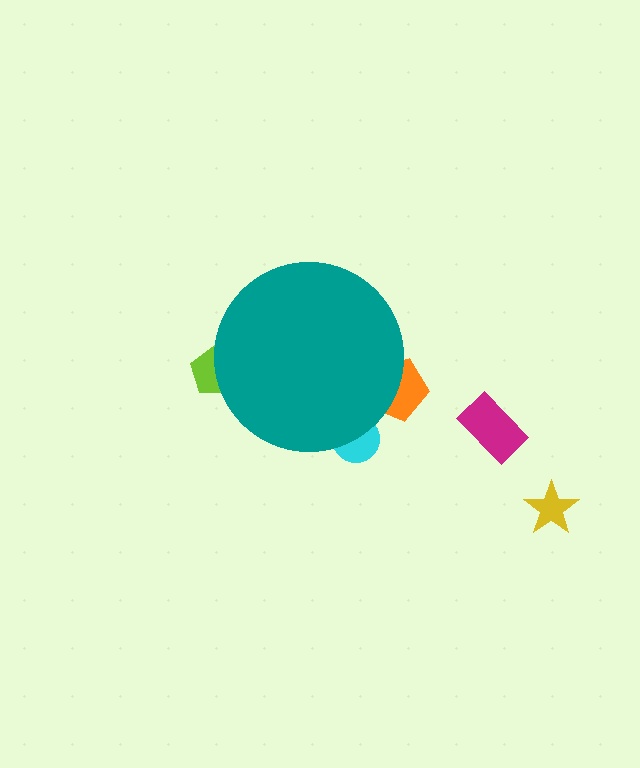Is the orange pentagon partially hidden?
Yes, the orange pentagon is partially hidden behind the teal circle.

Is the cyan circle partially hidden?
Yes, the cyan circle is partially hidden behind the teal circle.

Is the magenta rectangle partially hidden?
No, the magenta rectangle is fully visible.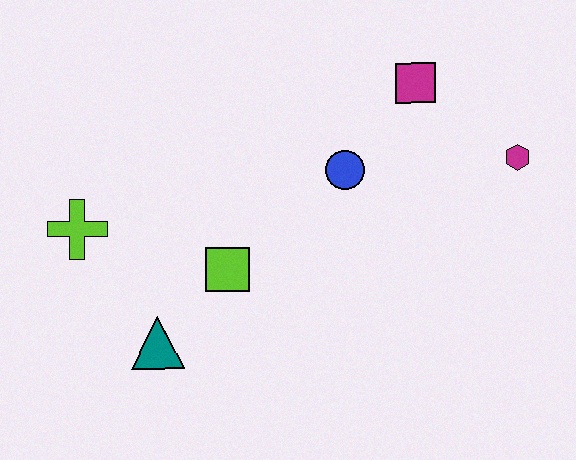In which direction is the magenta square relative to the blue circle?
The magenta square is above the blue circle.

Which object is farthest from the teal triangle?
The magenta hexagon is farthest from the teal triangle.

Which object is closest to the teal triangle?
The lime square is closest to the teal triangle.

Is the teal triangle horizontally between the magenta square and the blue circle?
No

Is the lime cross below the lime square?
No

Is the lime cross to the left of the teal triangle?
Yes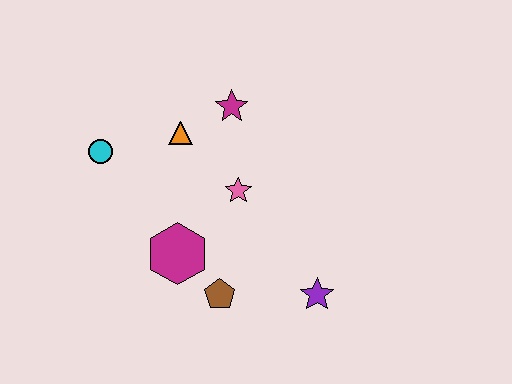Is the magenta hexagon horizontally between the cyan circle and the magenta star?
Yes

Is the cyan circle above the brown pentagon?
Yes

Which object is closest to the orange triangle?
The magenta star is closest to the orange triangle.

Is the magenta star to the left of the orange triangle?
No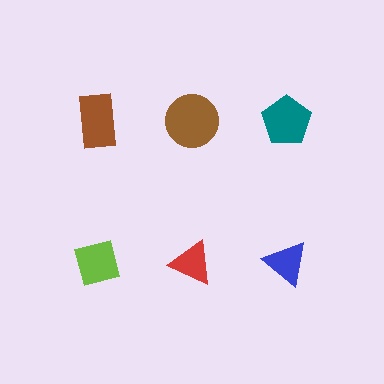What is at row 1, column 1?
A brown rectangle.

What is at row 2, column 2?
A red triangle.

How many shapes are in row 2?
3 shapes.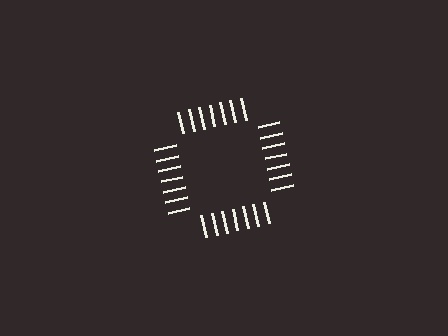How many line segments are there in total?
28 — 7 along each of the 4 edges.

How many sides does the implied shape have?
4 sides — the line-ends trace a square.